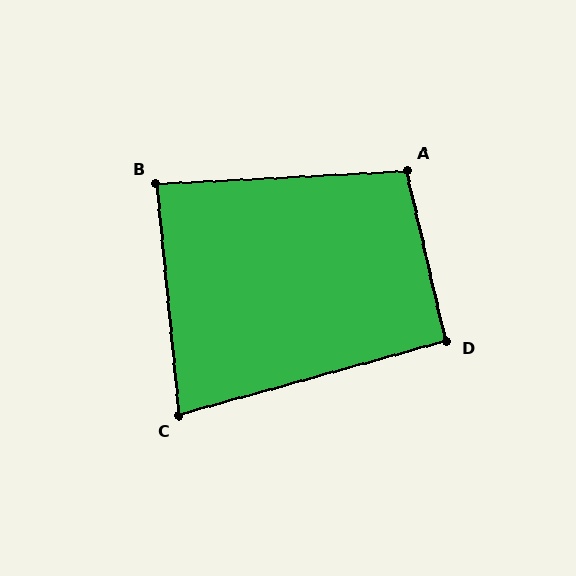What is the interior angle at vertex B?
Approximately 88 degrees (approximately right).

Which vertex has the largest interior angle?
A, at approximately 100 degrees.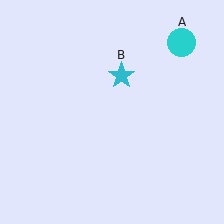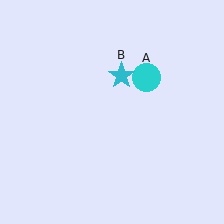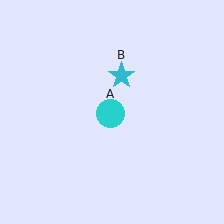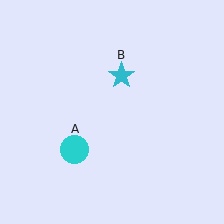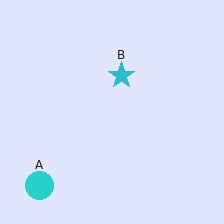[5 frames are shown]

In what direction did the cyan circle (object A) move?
The cyan circle (object A) moved down and to the left.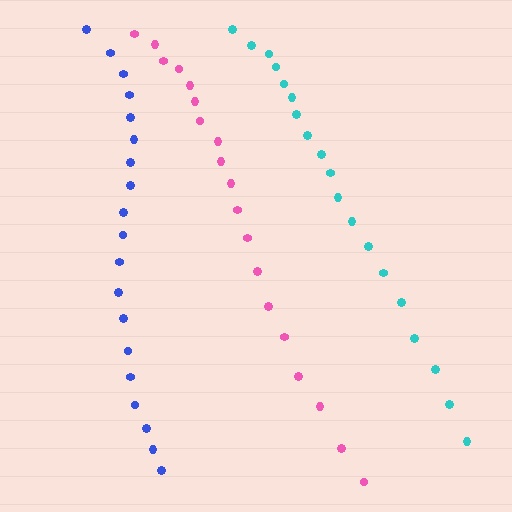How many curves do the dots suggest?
There are 3 distinct paths.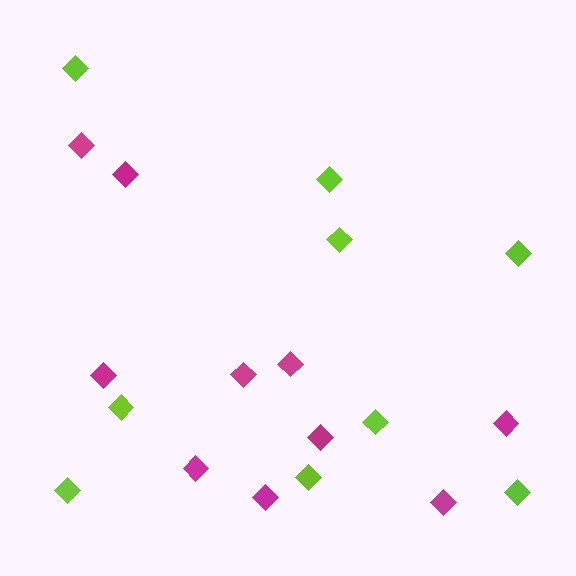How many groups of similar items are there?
There are 2 groups: one group of lime diamonds (9) and one group of magenta diamonds (10).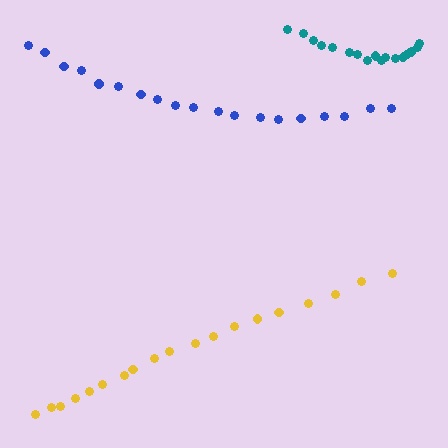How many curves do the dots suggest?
There are 3 distinct paths.